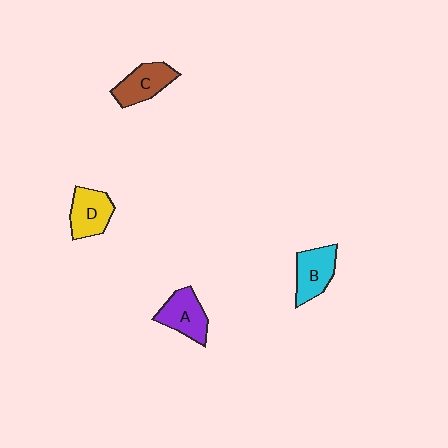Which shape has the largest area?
Shape A (purple).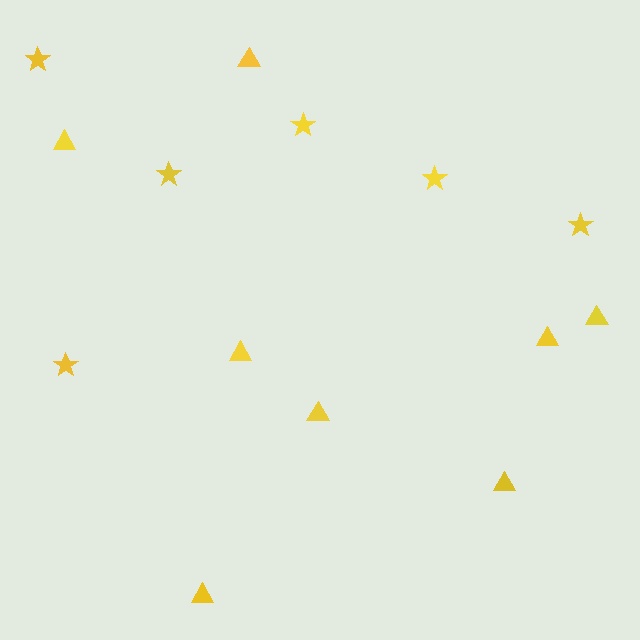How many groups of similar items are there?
There are 2 groups: one group of triangles (8) and one group of stars (6).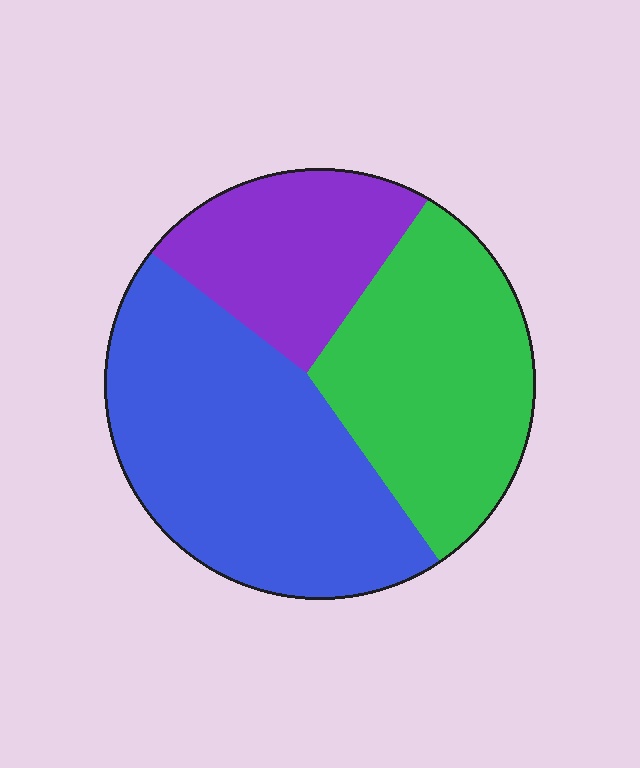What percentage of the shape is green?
Green takes up between a quarter and a half of the shape.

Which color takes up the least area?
Purple, at roughly 20%.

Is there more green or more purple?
Green.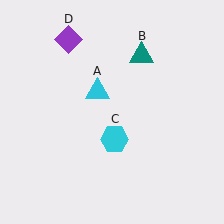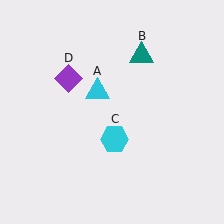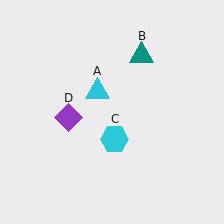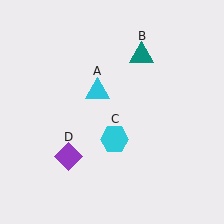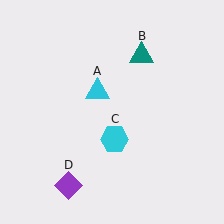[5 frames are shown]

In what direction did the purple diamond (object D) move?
The purple diamond (object D) moved down.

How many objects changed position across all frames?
1 object changed position: purple diamond (object D).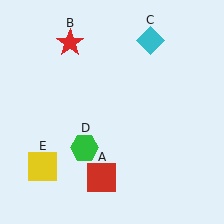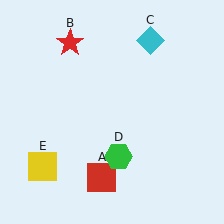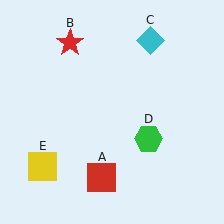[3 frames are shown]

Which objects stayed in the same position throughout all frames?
Red square (object A) and red star (object B) and cyan diamond (object C) and yellow square (object E) remained stationary.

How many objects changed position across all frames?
1 object changed position: green hexagon (object D).